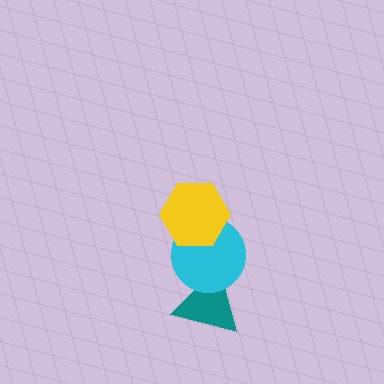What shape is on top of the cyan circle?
The yellow hexagon is on top of the cyan circle.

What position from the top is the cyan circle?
The cyan circle is 2nd from the top.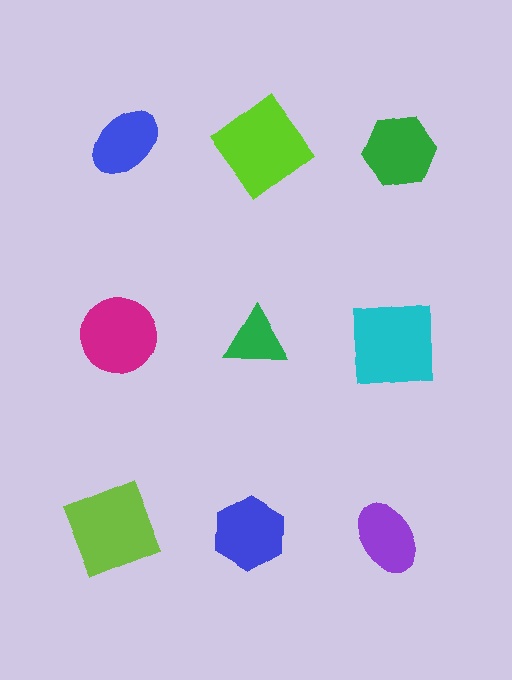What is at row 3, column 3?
A purple ellipse.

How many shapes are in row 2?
3 shapes.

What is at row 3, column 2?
A blue hexagon.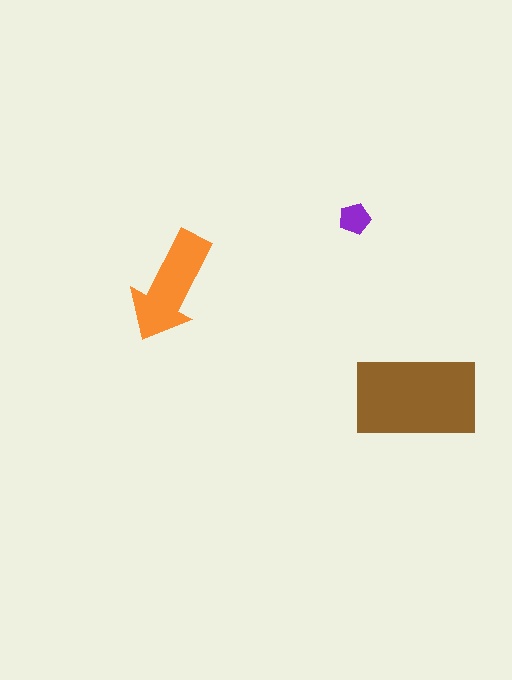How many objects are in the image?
There are 3 objects in the image.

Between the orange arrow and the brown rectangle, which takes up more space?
The brown rectangle.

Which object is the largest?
The brown rectangle.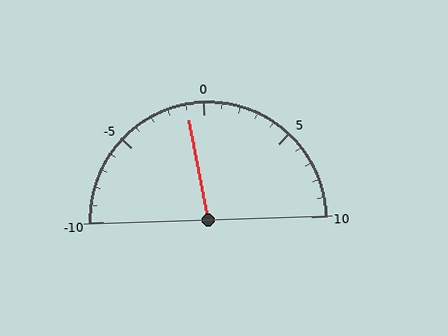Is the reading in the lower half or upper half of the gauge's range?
The reading is in the lower half of the range (-10 to 10).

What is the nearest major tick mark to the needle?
The nearest major tick mark is 0.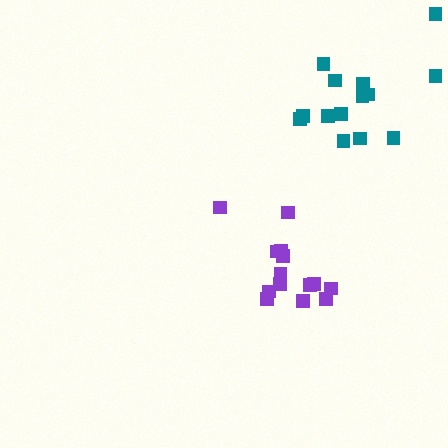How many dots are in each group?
Group 1: 14 dots, Group 2: 14 dots (28 total).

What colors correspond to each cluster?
The clusters are colored: teal, purple.